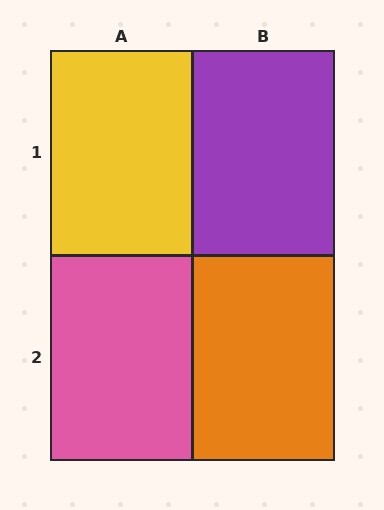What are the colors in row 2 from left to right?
Pink, orange.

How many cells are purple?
1 cell is purple.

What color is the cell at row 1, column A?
Yellow.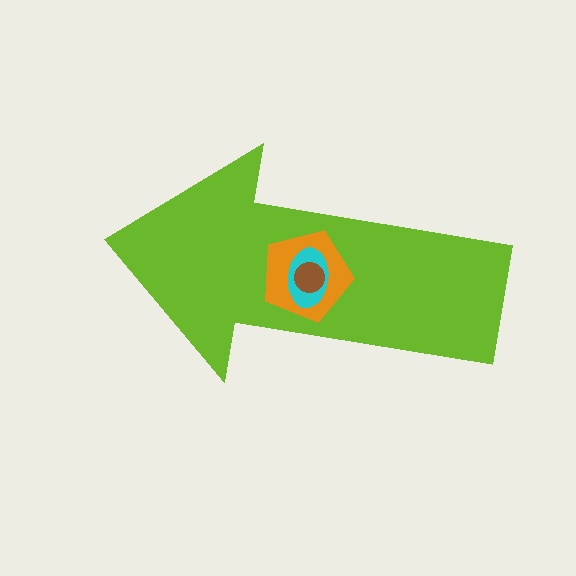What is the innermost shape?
The brown circle.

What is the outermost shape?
The lime arrow.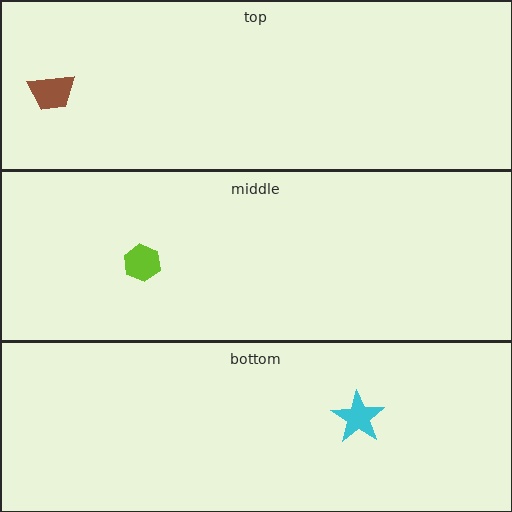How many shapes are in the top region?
1.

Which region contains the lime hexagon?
The middle region.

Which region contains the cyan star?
The bottom region.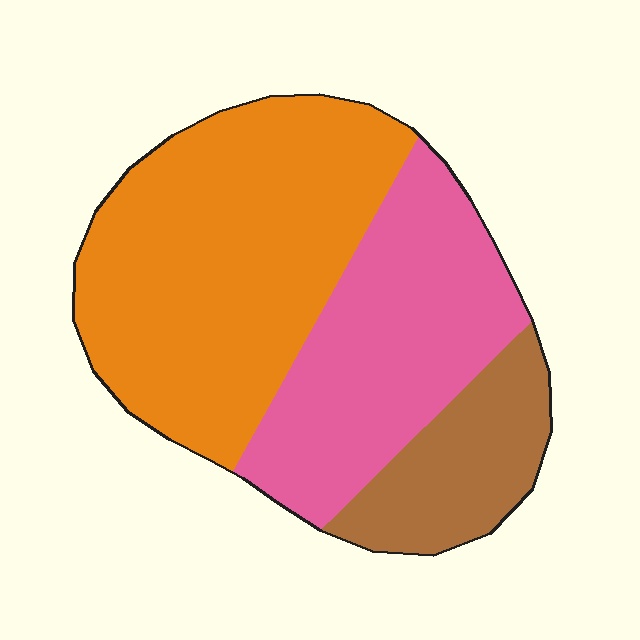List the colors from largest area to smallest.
From largest to smallest: orange, pink, brown.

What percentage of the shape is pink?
Pink takes up between a third and a half of the shape.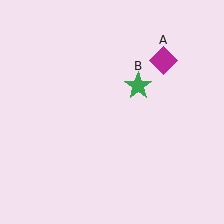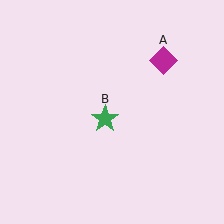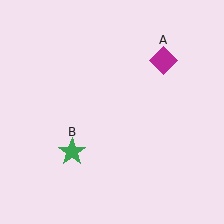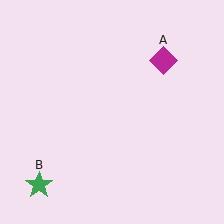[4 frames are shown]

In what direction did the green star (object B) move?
The green star (object B) moved down and to the left.